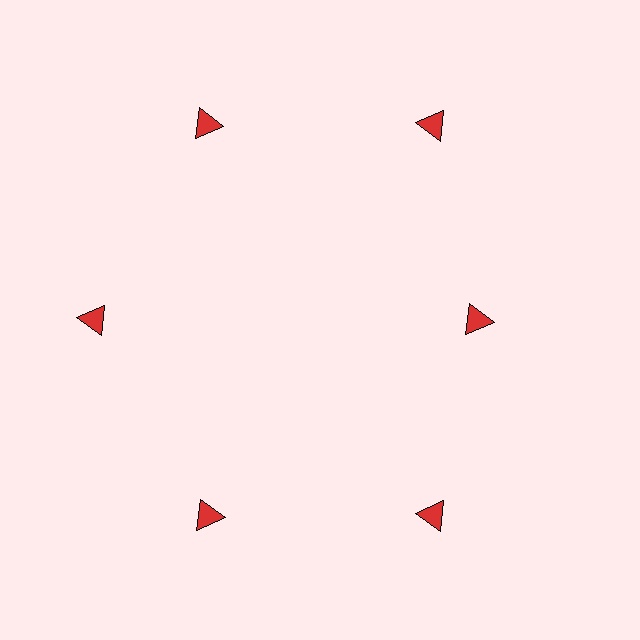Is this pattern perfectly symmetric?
No. The 6 red triangles are arranged in a ring, but one element near the 3 o'clock position is pulled inward toward the center, breaking the 6-fold rotational symmetry.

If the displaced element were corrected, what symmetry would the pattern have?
It would have 6-fold rotational symmetry — the pattern would map onto itself every 60 degrees.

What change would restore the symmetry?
The symmetry would be restored by moving it outward, back onto the ring so that all 6 triangles sit at equal angles and equal distance from the center.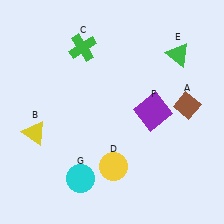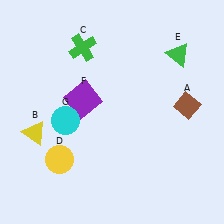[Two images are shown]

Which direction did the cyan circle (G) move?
The cyan circle (G) moved up.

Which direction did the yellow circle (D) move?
The yellow circle (D) moved left.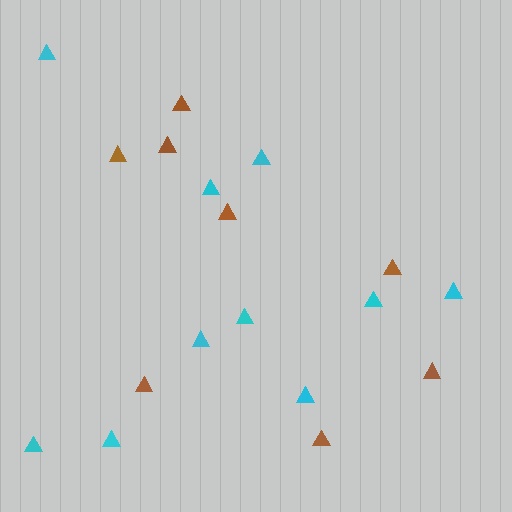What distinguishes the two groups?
There are 2 groups: one group of cyan triangles (10) and one group of brown triangles (8).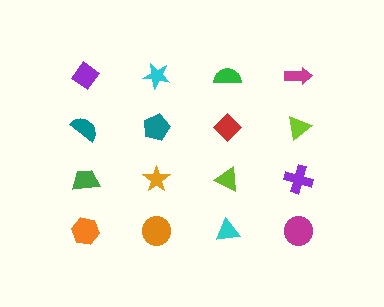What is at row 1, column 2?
A cyan star.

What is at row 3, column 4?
A purple cross.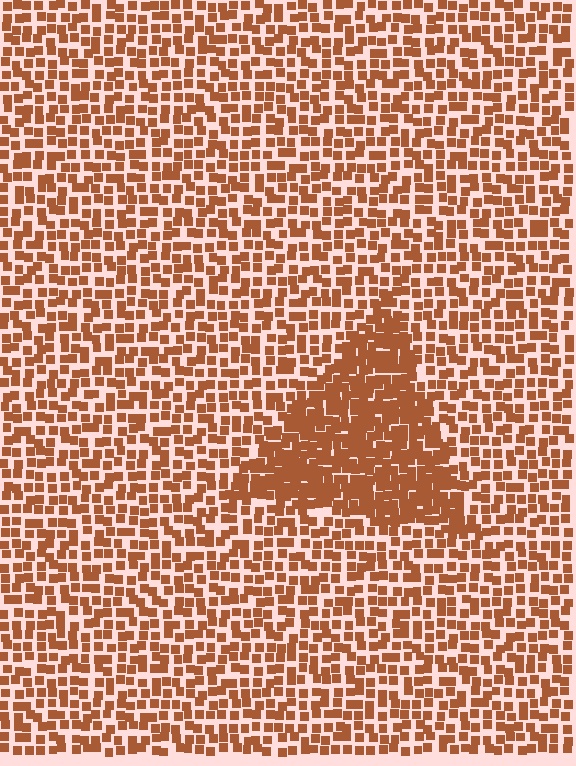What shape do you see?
I see a triangle.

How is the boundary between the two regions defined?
The boundary is defined by a change in element density (approximately 1.9x ratio). All elements are the same color, size, and shape.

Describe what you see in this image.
The image contains small brown elements arranged at two different densities. A triangle-shaped region is visible where the elements are more densely packed than the surrounding area.